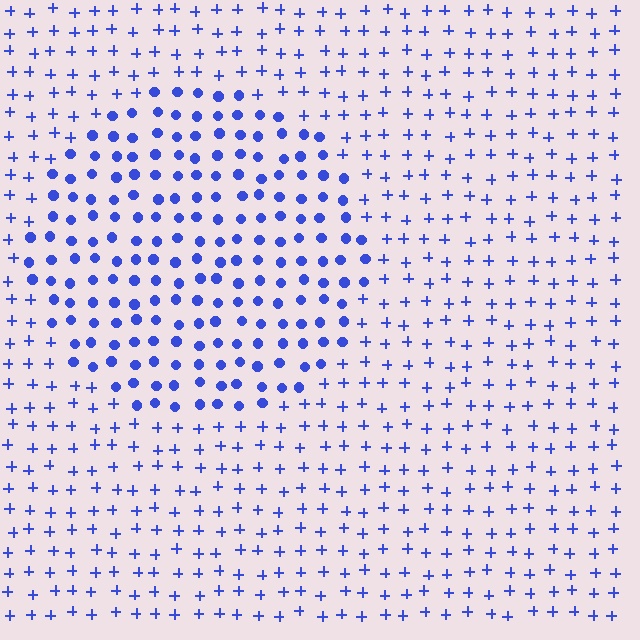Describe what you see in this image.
The image is filled with small blue elements arranged in a uniform grid. A circle-shaped region contains circles, while the surrounding area contains plus signs. The boundary is defined purely by the change in element shape.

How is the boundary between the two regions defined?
The boundary is defined by a change in element shape: circles inside vs. plus signs outside. All elements share the same color and spacing.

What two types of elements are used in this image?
The image uses circles inside the circle region and plus signs outside it.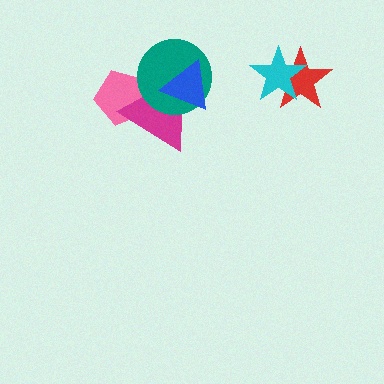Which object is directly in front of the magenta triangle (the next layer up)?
The teal circle is directly in front of the magenta triangle.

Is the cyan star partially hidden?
No, no other shape covers it.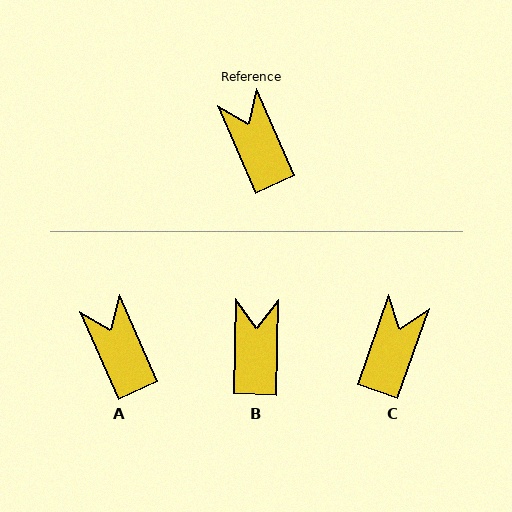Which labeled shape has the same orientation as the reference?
A.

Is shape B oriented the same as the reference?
No, it is off by about 25 degrees.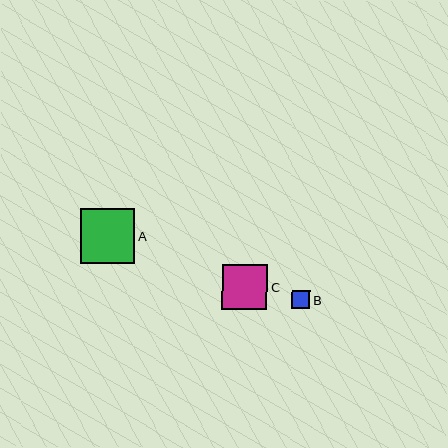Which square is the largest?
Square A is the largest with a size of approximately 54 pixels.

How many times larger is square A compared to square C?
Square A is approximately 1.2 times the size of square C.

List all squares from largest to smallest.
From largest to smallest: A, C, B.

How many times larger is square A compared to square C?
Square A is approximately 1.2 times the size of square C.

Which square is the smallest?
Square B is the smallest with a size of approximately 18 pixels.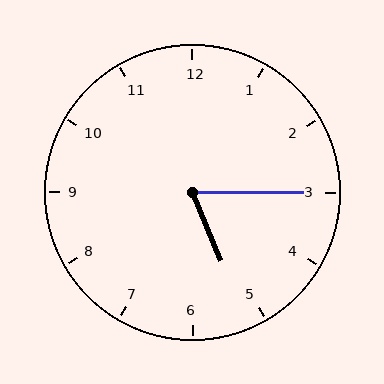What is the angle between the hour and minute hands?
Approximately 68 degrees.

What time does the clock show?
5:15.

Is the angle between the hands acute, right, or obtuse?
It is acute.